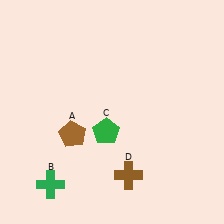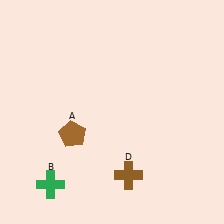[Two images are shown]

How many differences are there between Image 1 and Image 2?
There is 1 difference between the two images.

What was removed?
The green pentagon (C) was removed in Image 2.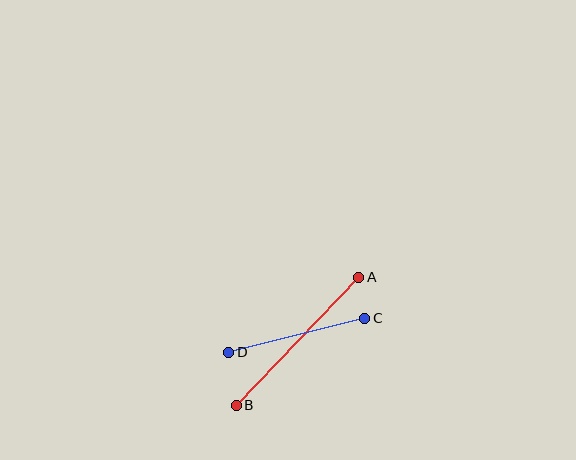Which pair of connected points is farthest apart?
Points A and B are farthest apart.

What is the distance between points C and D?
The distance is approximately 141 pixels.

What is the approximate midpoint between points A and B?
The midpoint is at approximately (298, 341) pixels.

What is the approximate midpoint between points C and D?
The midpoint is at approximately (297, 335) pixels.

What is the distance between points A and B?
The distance is approximately 177 pixels.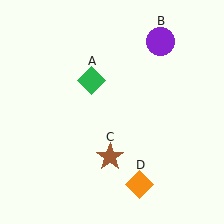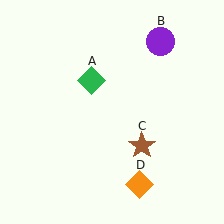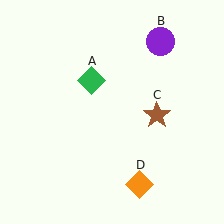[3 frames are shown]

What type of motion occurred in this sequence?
The brown star (object C) rotated counterclockwise around the center of the scene.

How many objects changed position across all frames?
1 object changed position: brown star (object C).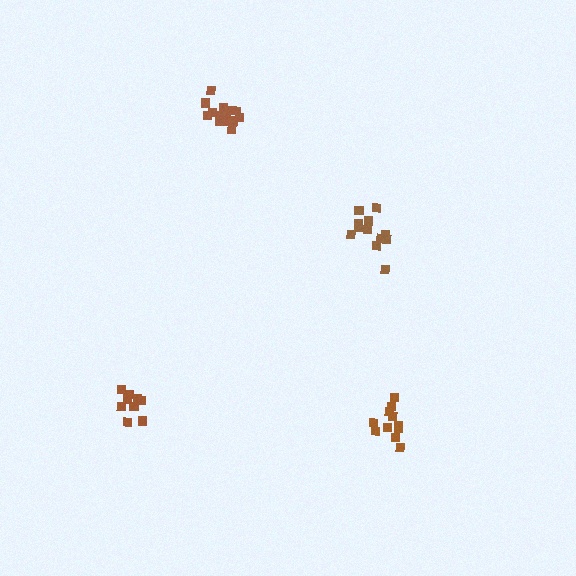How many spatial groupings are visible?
There are 4 spatial groupings.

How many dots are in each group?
Group 1: 14 dots, Group 2: 12 dots, Group 3: 9 dots, Group 4: 11 dots (46 total).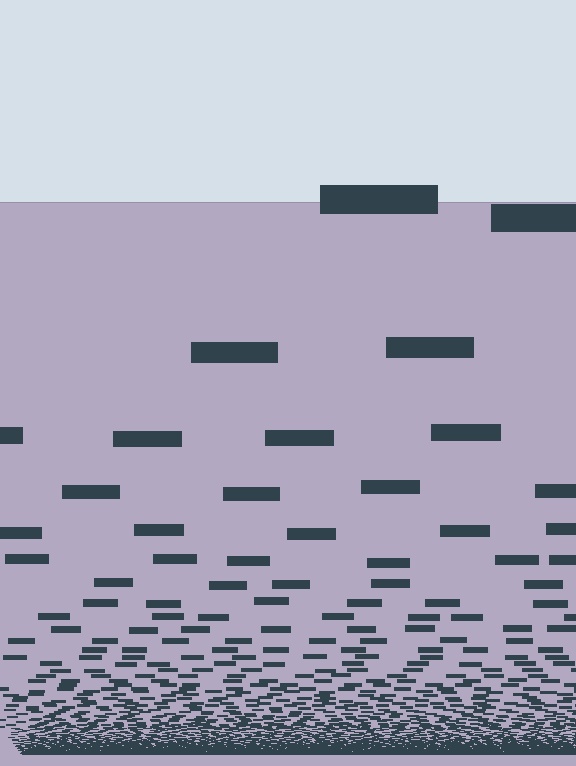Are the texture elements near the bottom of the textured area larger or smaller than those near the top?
Smaller. The gradient is inverted — elements near the bottom are smaller and denser.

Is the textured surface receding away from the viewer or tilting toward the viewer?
The surface appears to tilt toward the viewer. Texture elements get larger and sparser toward the top.